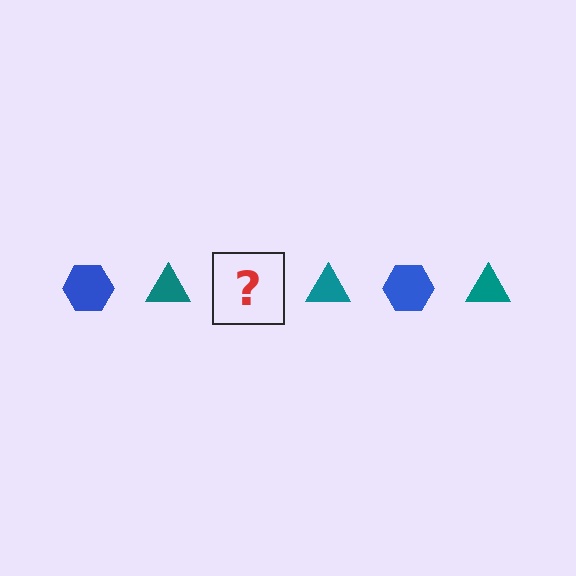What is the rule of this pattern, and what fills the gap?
The rule is that the pattern alternates between blue hexagon and teal triangle. The gap should be filled with a blue hexagon.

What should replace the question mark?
The question mark should be replaced with a blue hexagon.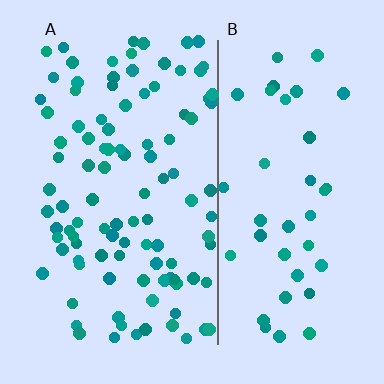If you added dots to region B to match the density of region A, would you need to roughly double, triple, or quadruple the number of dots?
Approximately double.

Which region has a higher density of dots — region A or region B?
A (the left).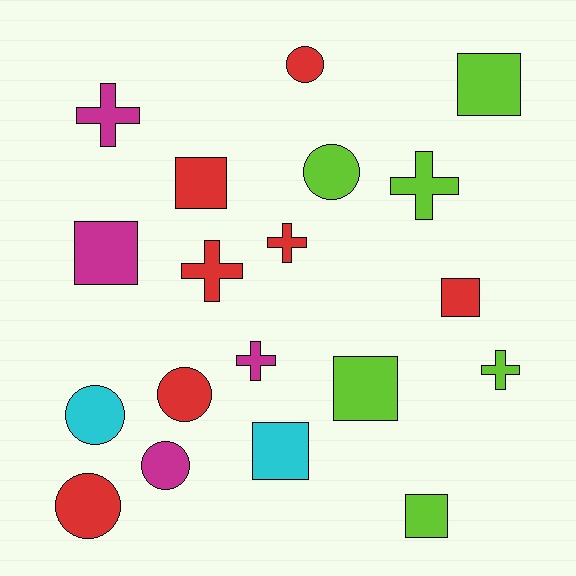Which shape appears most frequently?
Square, with 7 objects.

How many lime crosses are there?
There are 2 lime crosses.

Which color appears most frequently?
Red, with 7 objects.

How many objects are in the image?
There are 19 objects.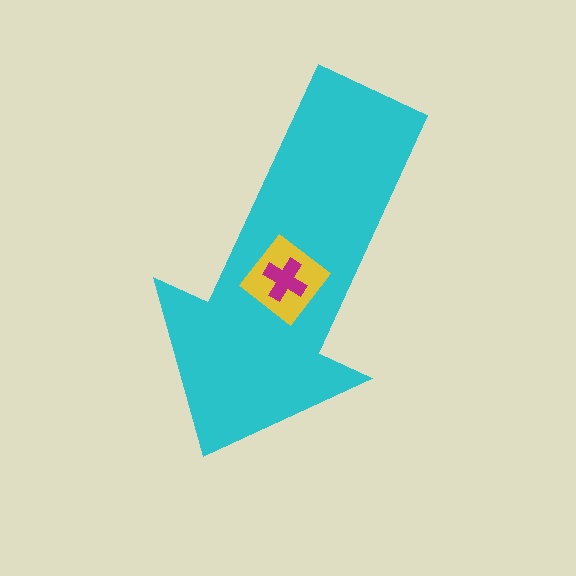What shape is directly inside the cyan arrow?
The yellow diamond.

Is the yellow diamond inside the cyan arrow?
Yes.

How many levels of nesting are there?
3.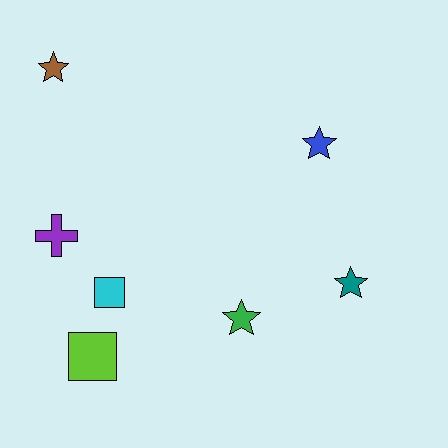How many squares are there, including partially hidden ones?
There are 2 squares.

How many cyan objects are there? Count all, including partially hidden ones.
There is 1 cyan object.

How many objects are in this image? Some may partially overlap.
There are 7 objects.